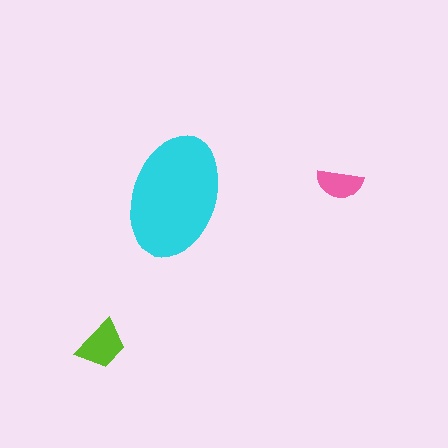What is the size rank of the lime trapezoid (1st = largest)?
2nd.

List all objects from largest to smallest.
The cyan ellipse, the lime trapezoid, the pink semicircle.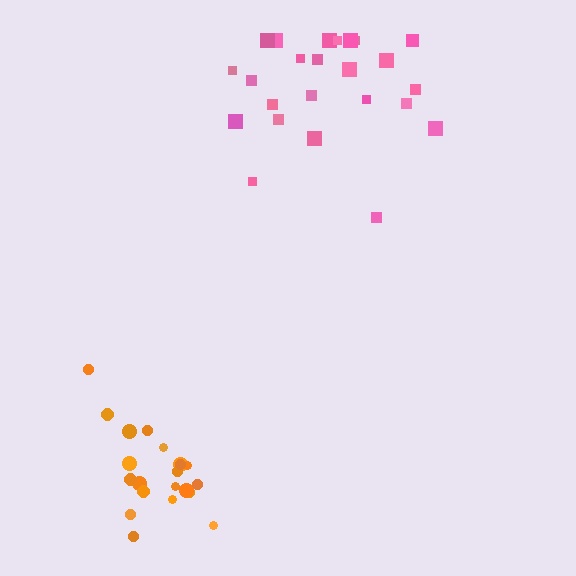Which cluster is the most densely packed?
Orange.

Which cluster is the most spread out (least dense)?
Pink.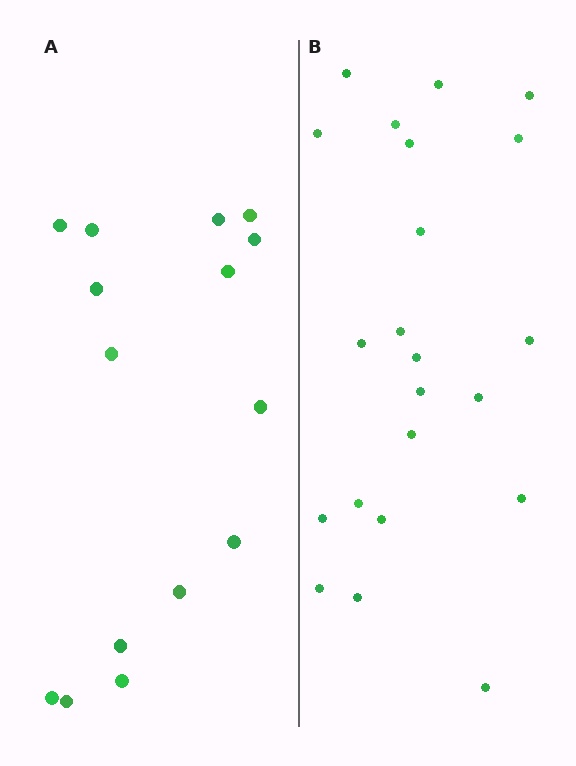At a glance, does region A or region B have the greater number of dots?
Region B (the right region) has more dots.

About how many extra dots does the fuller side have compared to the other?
Region B has roughly 8 or so more dots than region A.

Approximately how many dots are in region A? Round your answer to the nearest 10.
About 20 dots. (The exact count is 15, which rounds to 20.)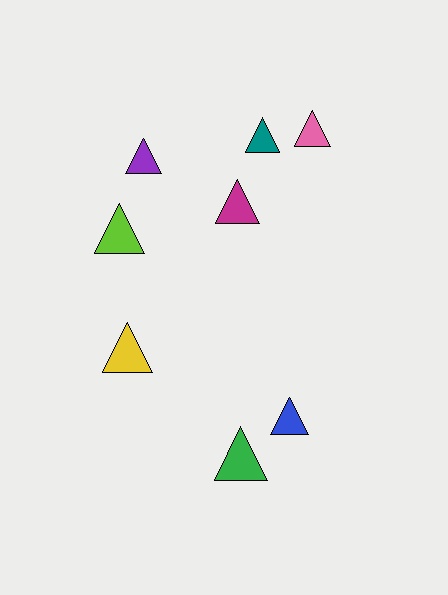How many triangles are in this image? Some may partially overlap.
There are 8 triangles.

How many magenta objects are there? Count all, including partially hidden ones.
There is 1 magenta object.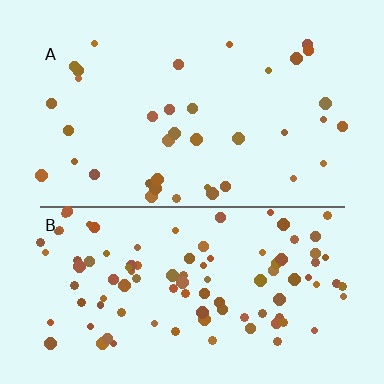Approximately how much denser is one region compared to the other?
Approximately 2.6× — region B over region A.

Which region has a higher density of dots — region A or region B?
B (the bottom).